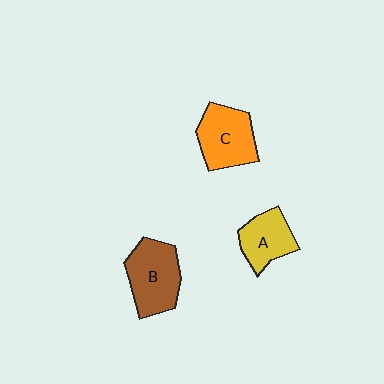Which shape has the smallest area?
Shape A (yellow).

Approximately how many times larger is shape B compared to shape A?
Approximately 1.4 times.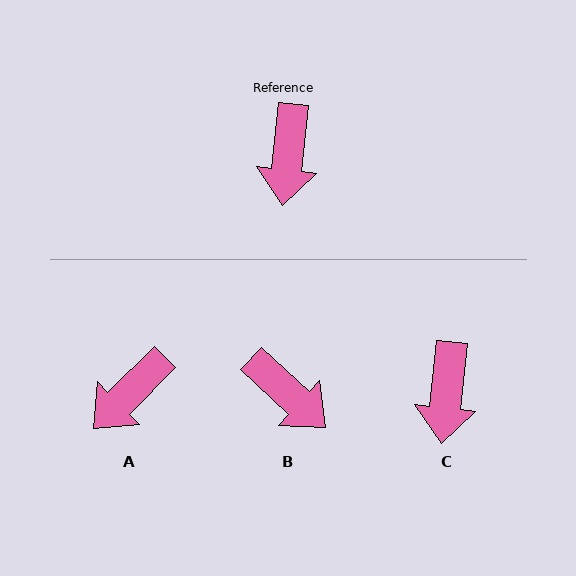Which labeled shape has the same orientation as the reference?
C.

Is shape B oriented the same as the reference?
No, it is off by about 53 degrees.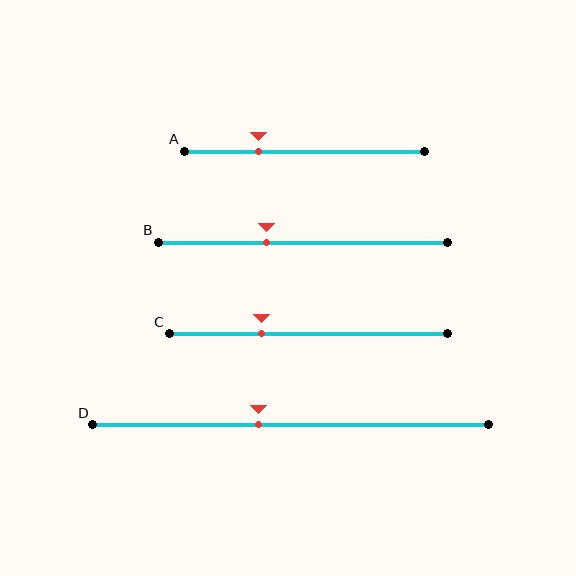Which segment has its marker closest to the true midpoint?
Segment D has its marker closest to the true midpoint.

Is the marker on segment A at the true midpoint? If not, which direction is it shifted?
No, the marker on segment A is shifted to the left by about 19% of the segment length.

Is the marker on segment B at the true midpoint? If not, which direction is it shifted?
No, the marker on segment B is shifted to the left by about 13% of the segment length.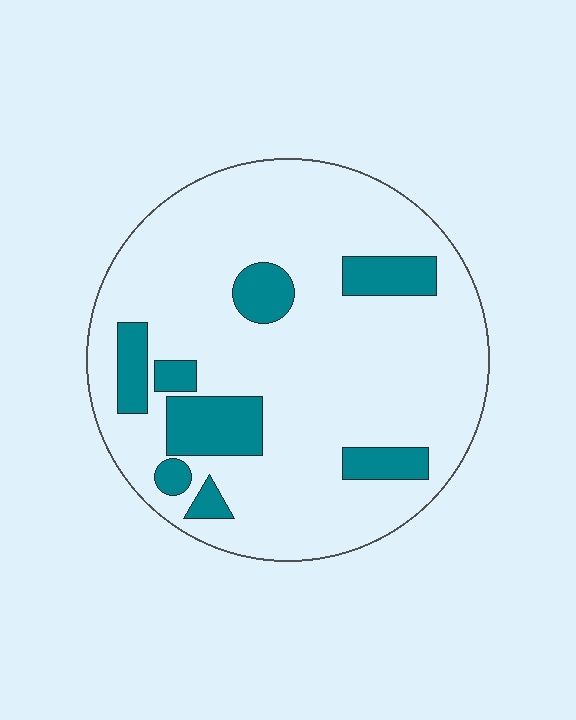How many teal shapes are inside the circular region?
8.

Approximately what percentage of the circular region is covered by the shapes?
Approximately 15%.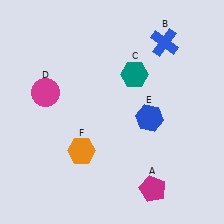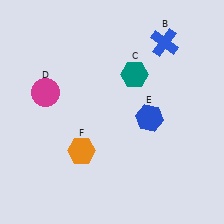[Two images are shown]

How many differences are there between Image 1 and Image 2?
There is 1 difference between the two images.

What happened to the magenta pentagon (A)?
The magenta pentagon (A) was removed in Image 2. It was in the bottom-right area of Image 1.